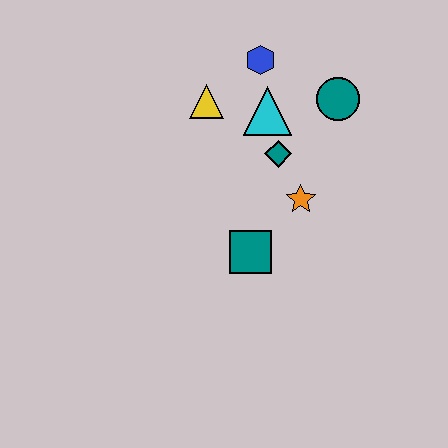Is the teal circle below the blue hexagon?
Yes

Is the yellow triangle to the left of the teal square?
Yes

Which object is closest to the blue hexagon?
The cyan triangle is closest to the blue hexagon.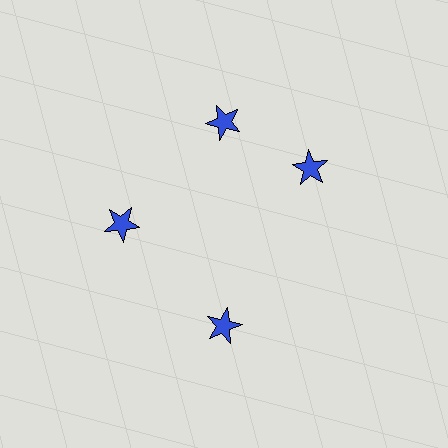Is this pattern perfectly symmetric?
No. The 4 blue stars are arranged in a ring, but one element near the 3 o'clock position is rotated out of alignment along the ring, breaking the 4-fold rotational symmetry.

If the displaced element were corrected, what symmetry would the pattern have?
It would have 4-fold rotational symmetry — the pattern would map onto itself every 90 degrees.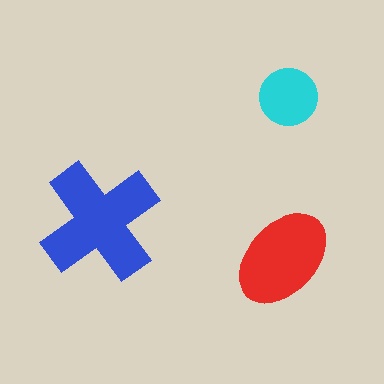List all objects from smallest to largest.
The cyan circle, the red ellipse, the blue cross.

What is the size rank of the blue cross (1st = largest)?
1st.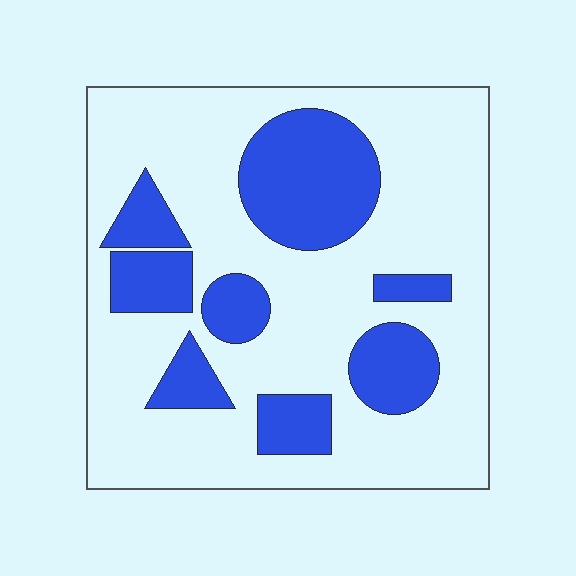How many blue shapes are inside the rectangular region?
8.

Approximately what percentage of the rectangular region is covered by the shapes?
Approximately 30%.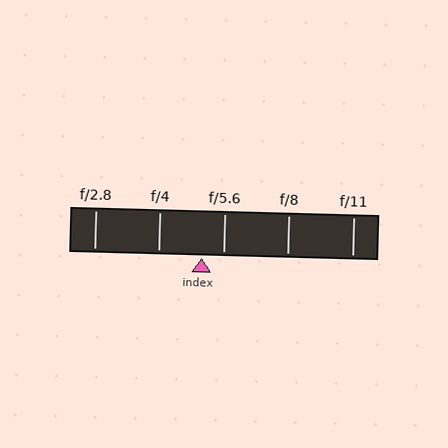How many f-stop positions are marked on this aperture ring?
There are 5 f-stop positions marked.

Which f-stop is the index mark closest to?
The index mark is closest to f/5.6.